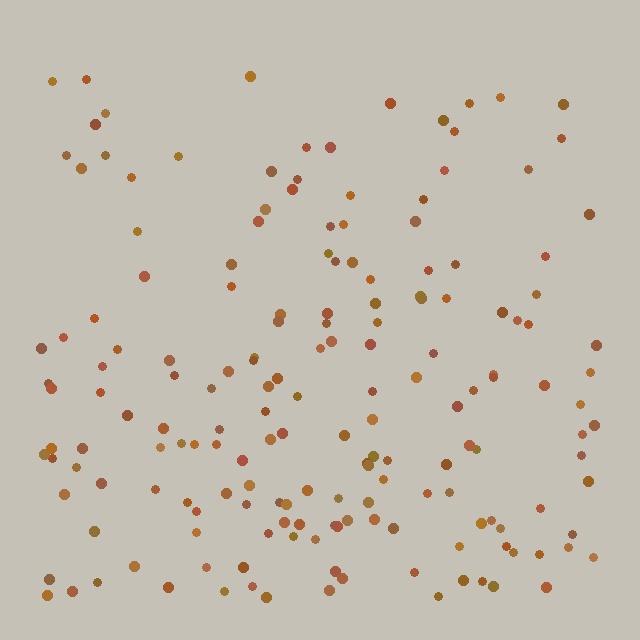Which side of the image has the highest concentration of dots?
The bottom.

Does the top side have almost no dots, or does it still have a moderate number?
Still a moderate number, just noticeably fewer than the bottom.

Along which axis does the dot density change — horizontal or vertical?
Vertical.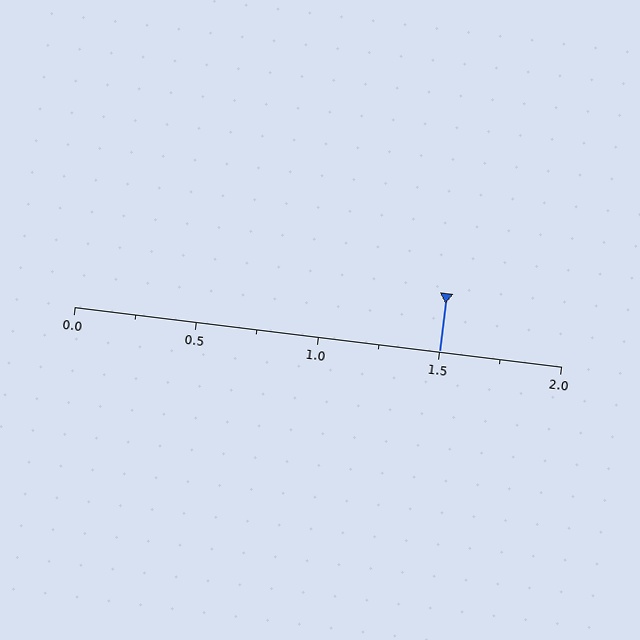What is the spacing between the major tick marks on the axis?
The major ticks are spaced 0.5 apart.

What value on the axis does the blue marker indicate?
The marker indicates approximately 1.5.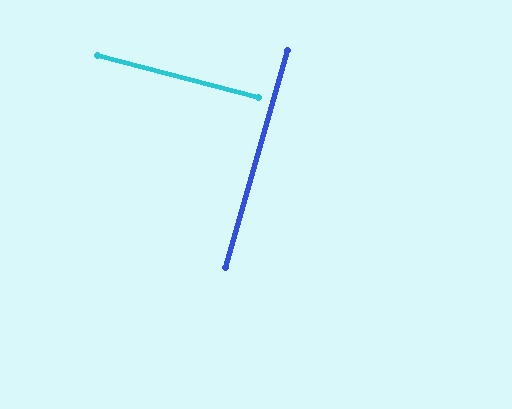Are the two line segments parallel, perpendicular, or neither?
Perpendicular — they meet at approximately 88°.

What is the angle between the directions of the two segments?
Approximately 88 degrees.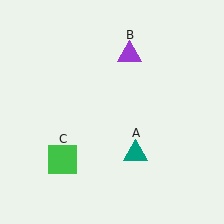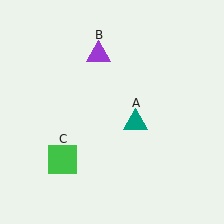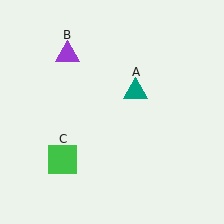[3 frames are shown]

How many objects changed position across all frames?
2 objects changed position: teal triangle (object A), purple triangle (object B).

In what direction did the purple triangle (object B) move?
The purple triangle (object B) moved left.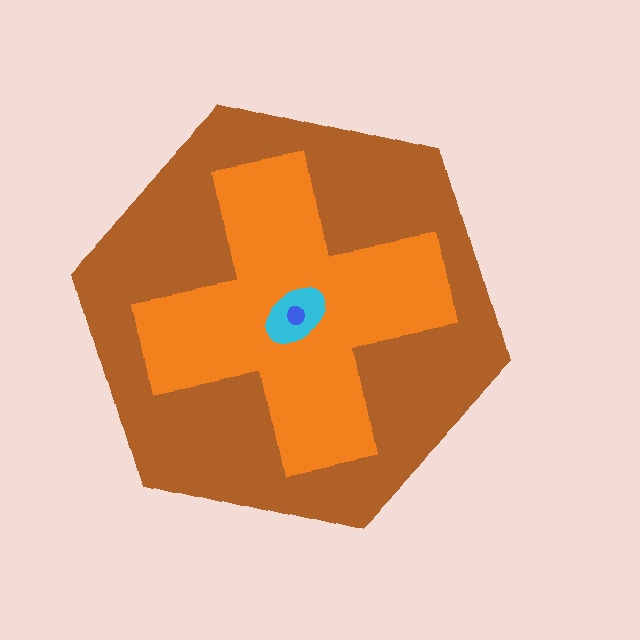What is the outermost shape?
The brown hexagon.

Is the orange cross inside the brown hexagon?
Yes.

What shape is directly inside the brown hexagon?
The orange cross.